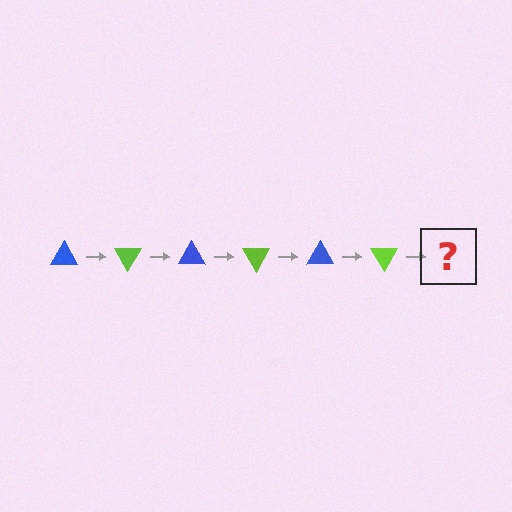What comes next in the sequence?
The next element should be a blue triangle, rotated 360 degrees from the start.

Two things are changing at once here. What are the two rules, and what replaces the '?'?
The two rules are that it rotates 60 degrees each step and the color cycles through blue and lime. The '?' should be a blue triangle, rotated 360 degrees from the start.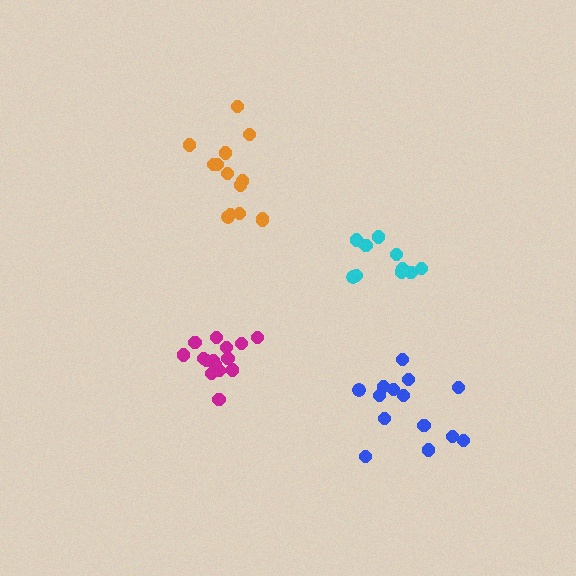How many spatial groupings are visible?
There are 4 spatial groupings.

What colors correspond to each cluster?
The clusters are colored: orange, blue, cyan, magenta.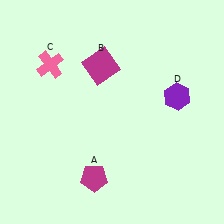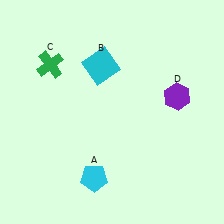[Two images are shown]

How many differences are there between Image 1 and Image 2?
There are 3 differences between the two images.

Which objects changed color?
A changed from magenta to cyan. B changed from magenta to cyan. C changed from pink to green.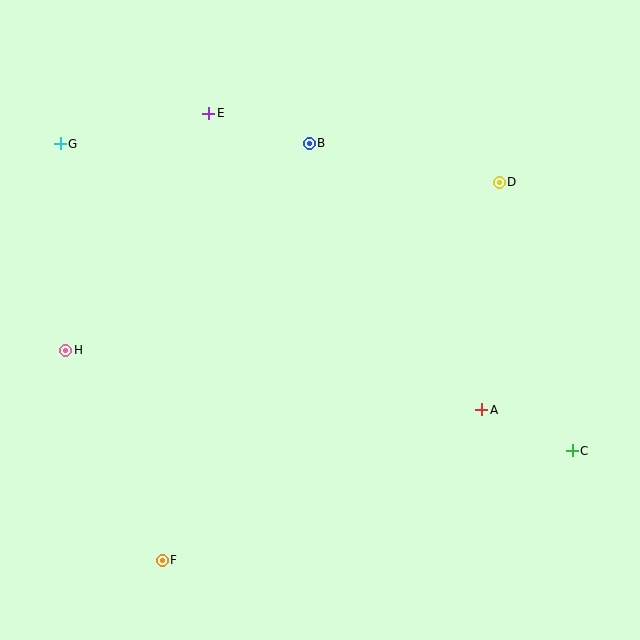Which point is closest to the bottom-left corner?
Point F is closest to the bottom-left corner.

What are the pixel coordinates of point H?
Point H is at (66, 350).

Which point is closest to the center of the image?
Point B at (309, 143) is closest to the center.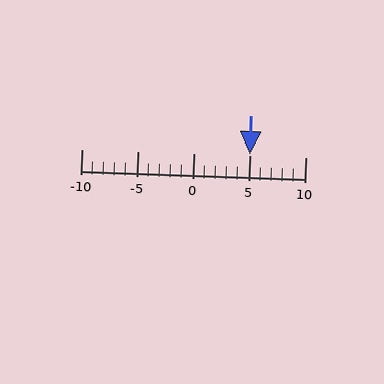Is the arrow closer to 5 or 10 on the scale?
The arrow is closer to 5.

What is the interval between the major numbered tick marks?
The major tick marks are spaced 5 units apart.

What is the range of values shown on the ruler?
The ruler shows values from -10 to 10.